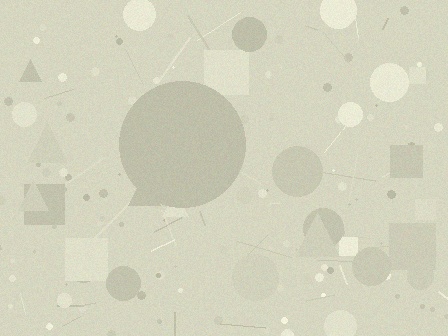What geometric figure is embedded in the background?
A circle is embedded in the background.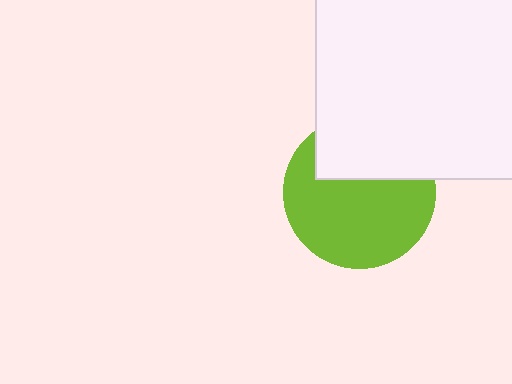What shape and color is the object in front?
The object in front is a white square.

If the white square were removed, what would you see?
You would see the complete lime circle.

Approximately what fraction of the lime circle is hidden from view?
Roughly 34% of the lime circle is hidden behind the white square.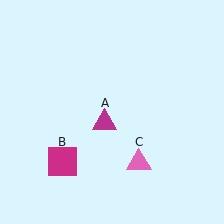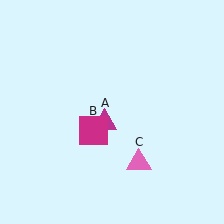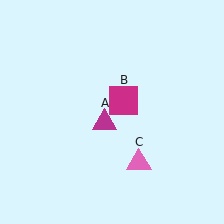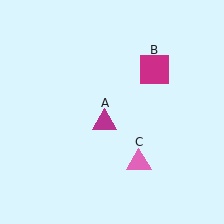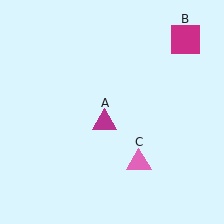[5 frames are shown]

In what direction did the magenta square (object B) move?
The magenta square (object B) moved up and to the right.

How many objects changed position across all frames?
1 object changed position: magenta square (object B).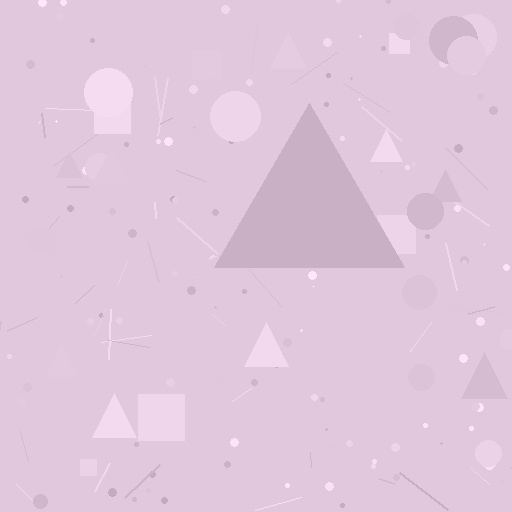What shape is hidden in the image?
A triangle is hidden in the image.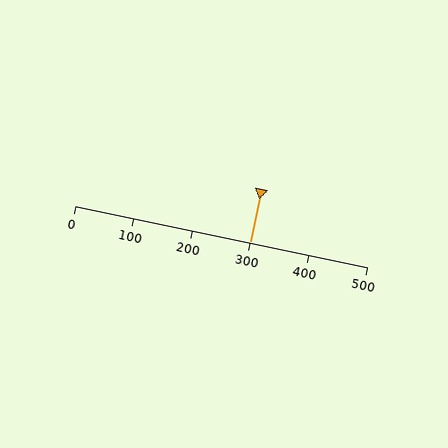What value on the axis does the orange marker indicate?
The marker indicates approximately 300.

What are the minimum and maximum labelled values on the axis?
The axis runs from 0 to 500.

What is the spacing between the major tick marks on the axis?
The major ticks are spaced 100 apart.